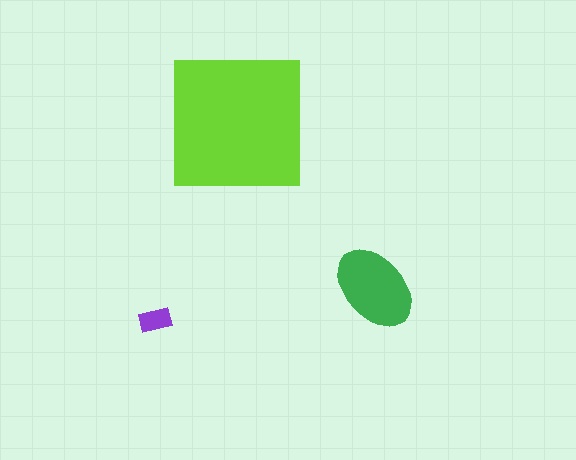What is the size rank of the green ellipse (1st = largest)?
2nd.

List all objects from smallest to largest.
The purple rectangle, the green ellipse, the lime square.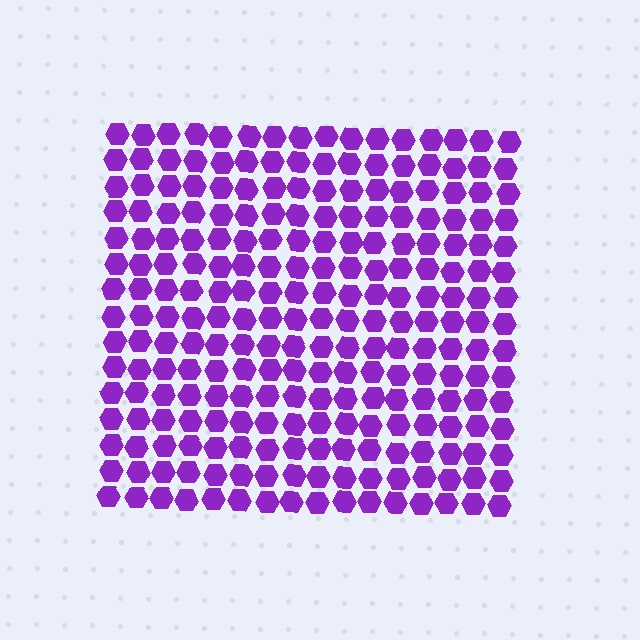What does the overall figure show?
The overall figure shows a square.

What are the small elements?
The small elements are hexagons.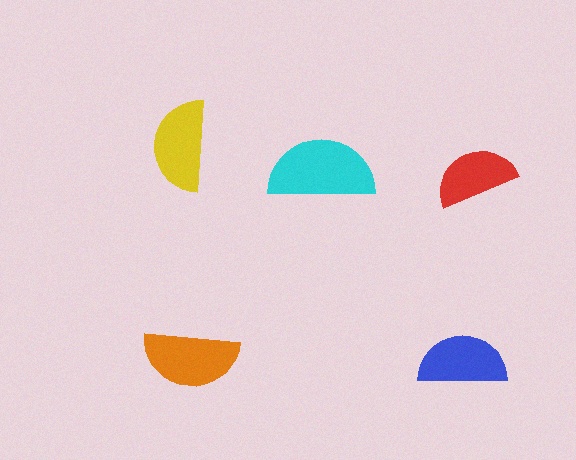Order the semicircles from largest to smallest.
the cyan one, the orange one, the yellow one, the blue one, the red one.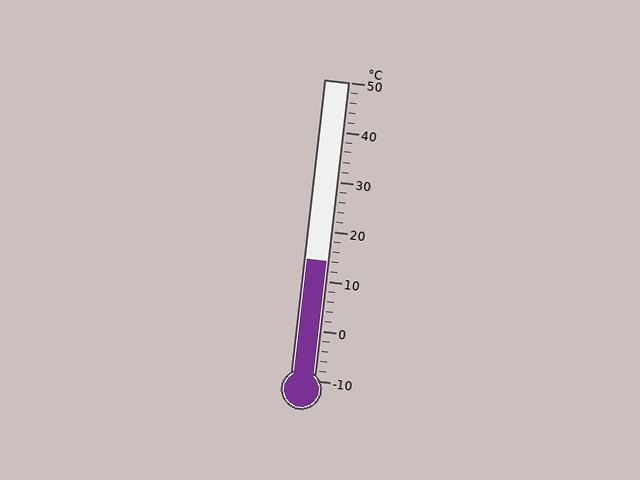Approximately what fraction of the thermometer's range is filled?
The thermometer is filled to approximately 40% of its range.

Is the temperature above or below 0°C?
The temperature is above 0°C.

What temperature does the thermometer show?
The thermometer shows approximately 14°C.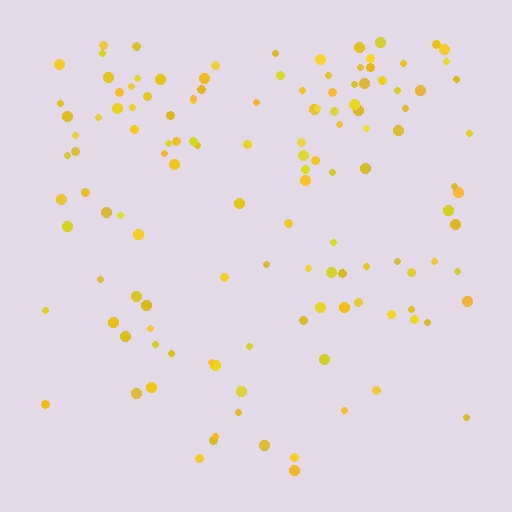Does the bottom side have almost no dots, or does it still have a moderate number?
Still a moderate number, just noticeably fewer than the top.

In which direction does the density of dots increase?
From bottom to top, with the top side densest.